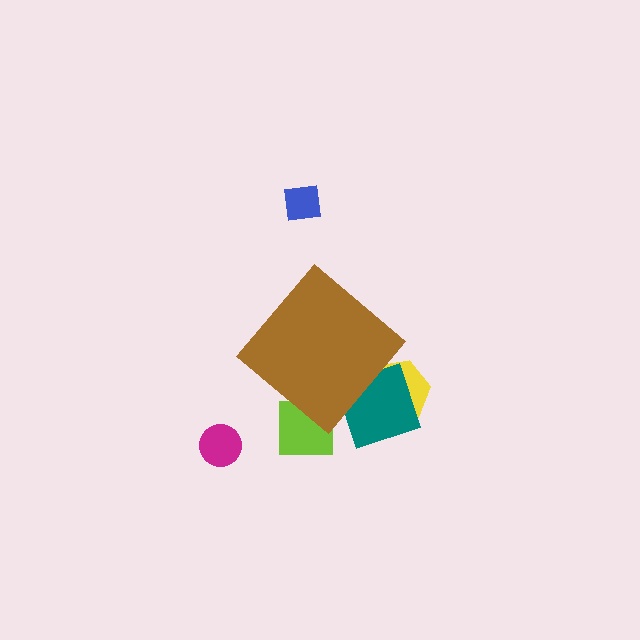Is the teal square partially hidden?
Yes, the teal square is partially hidden behind the brown diamond.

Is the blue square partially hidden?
No, the blue square is fully visible.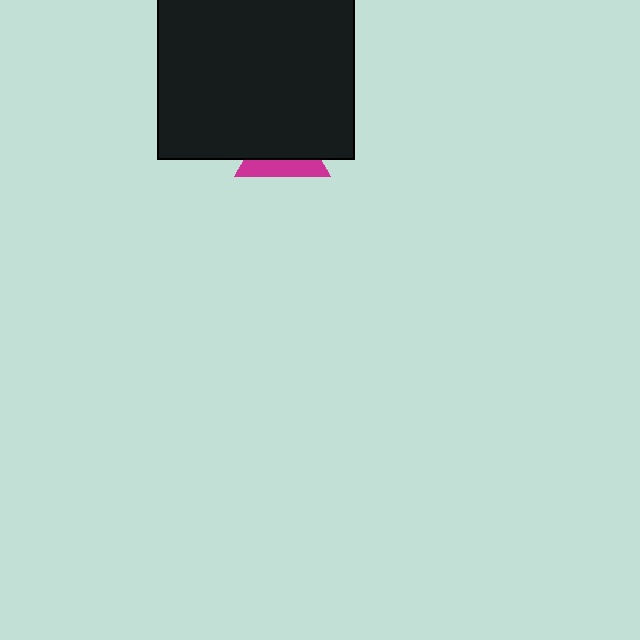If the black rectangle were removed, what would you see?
You would see the complete magenta triangle.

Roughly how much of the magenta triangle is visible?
A small part of it is visible (roughly 38%).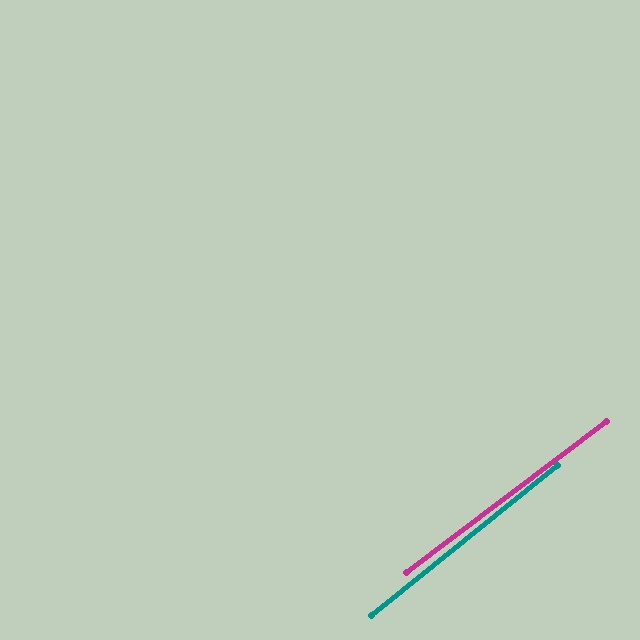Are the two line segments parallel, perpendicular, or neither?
Parallel — their directions differ by only 1.8°.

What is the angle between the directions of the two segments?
Approximately 2 degrees.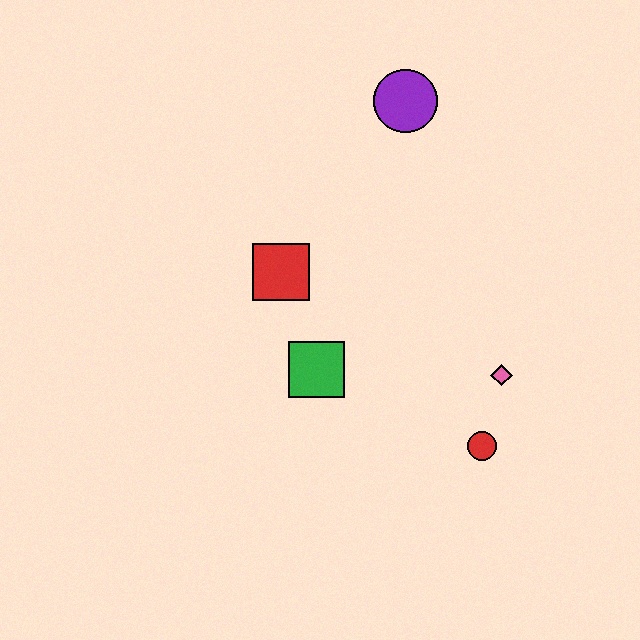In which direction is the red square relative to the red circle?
The red square is to the left of the red circle.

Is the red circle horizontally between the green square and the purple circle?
No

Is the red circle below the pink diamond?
Yes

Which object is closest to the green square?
The red square is closest to the green square.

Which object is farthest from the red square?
The red circle is farthest from the red square.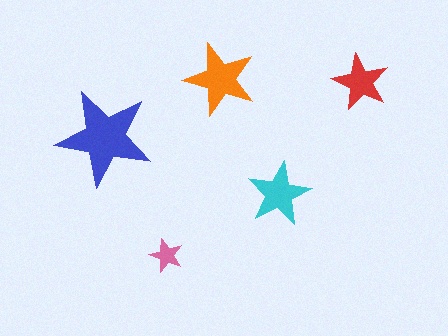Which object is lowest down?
The pink star is bottommost.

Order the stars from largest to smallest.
the blue one, the orange one, the cyan one, the red one, the pink one.